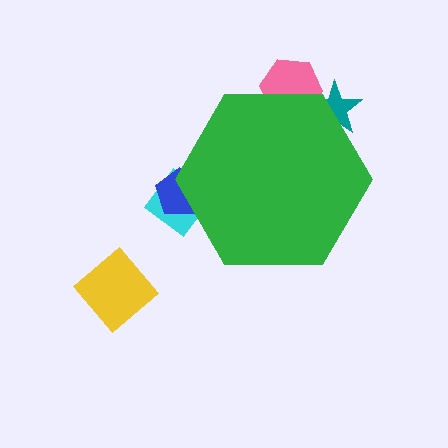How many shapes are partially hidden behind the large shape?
4 shapes are partially hidden.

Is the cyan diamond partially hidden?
Yes, the cyan diamond is partially hidden behind the green hexagon.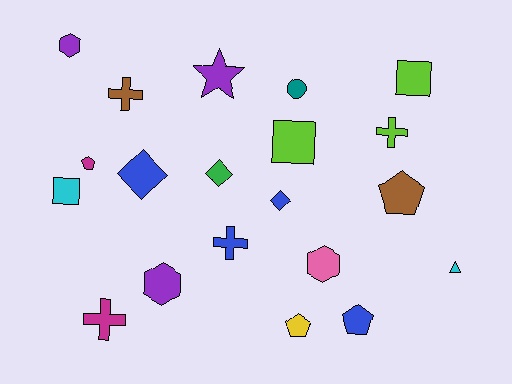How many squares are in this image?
There are 3 squares.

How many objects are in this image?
There are 20 objects.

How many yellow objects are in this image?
There is 1 yellow object.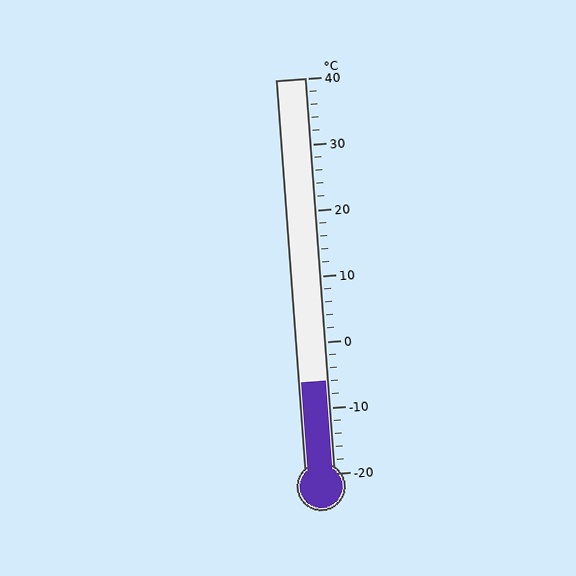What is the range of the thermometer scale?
The thermometer scale ranges from -20°C to 40°C.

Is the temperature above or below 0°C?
The temperature is below 0°C.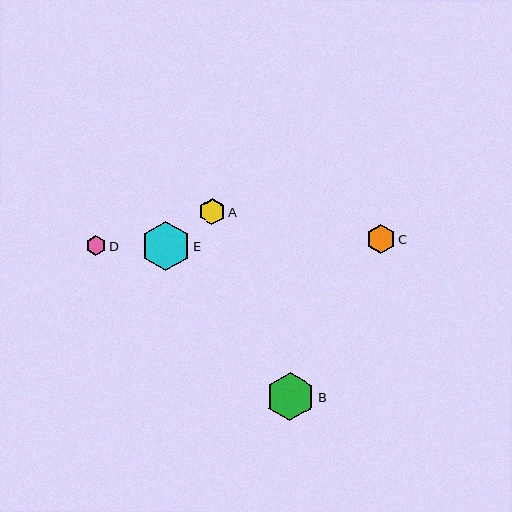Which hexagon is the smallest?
Hexagon D is the smallest with a size of approximately 20 pixels.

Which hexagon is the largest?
Hexagon E is the largest with a size of approximately 49 pixels.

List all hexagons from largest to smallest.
From largest to smallest: E, B, C, A, D.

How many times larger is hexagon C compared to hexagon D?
Hexagon C is approximately 1.4 times the size of hexagon D.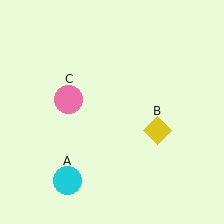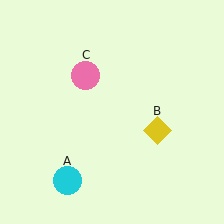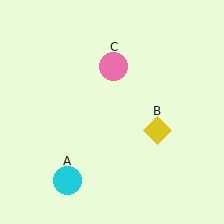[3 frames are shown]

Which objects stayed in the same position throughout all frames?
Cyan circle (object A) and yellow diamond (object B) remained stationary.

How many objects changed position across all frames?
1 object changed position: pink circle (object C).